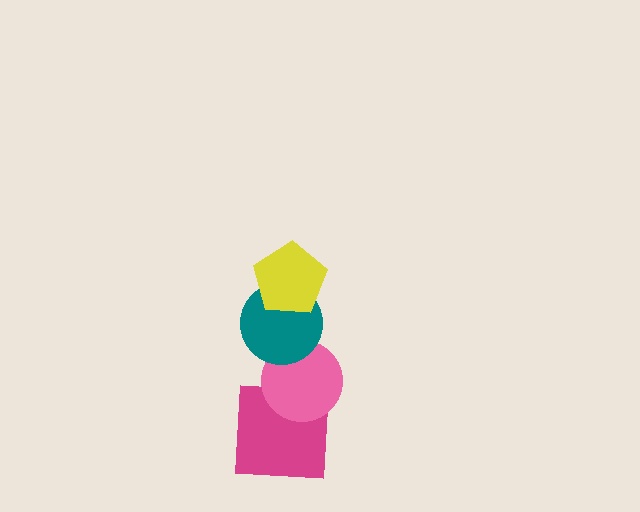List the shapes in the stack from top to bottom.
From top to bottom: the yellow pentagon, the teal circle, the pink circle, the magenta square.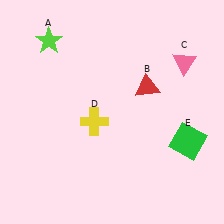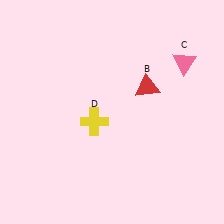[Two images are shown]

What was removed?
The green square (E), the lime star (A) were removed in Image 2.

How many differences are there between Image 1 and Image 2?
There are 2 differences between the two images.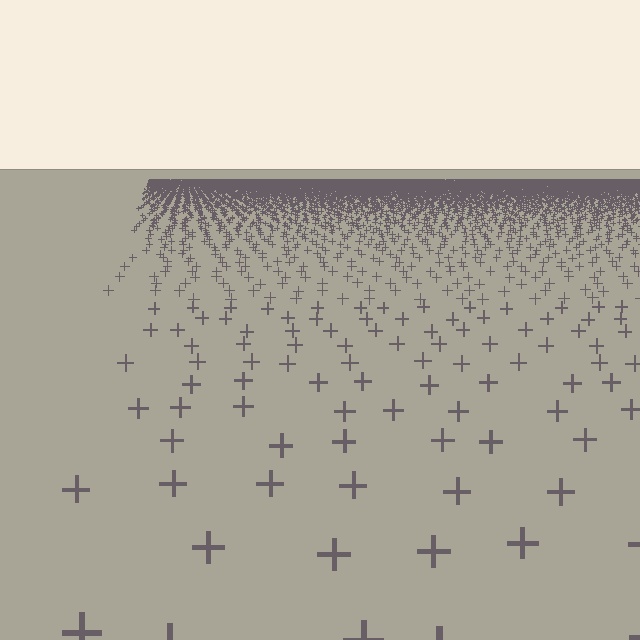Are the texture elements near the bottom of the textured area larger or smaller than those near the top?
Larger. Near the bottom, elements are closer to the viewer and appear at a bigger on-screen size.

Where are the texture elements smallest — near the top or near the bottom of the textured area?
Near the top.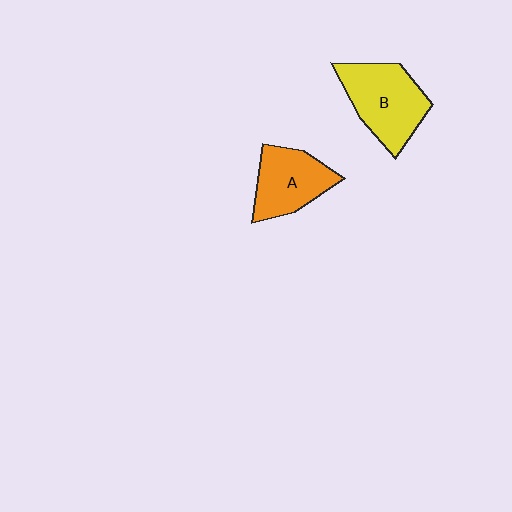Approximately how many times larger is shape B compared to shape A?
Approximately 1.2 times.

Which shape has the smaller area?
Shape A (orange).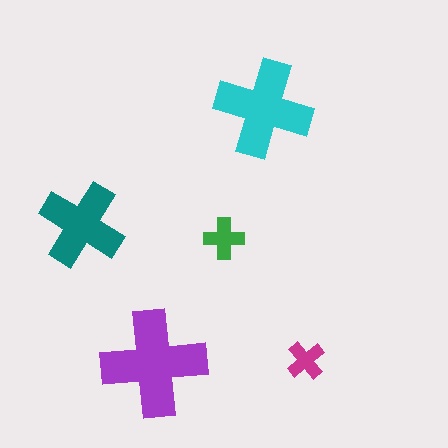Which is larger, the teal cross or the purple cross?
The purple one.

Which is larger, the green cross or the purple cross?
The purple one.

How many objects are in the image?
There are 5 objects in the image.